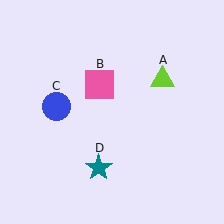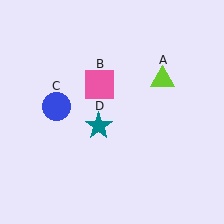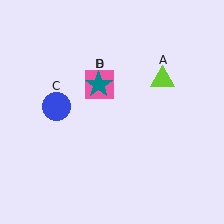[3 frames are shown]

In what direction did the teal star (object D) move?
The teal star (object D) moved up.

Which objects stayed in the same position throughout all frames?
Lime triangle (object A) and pink square (object B) and blue circle (object C) remained stationary.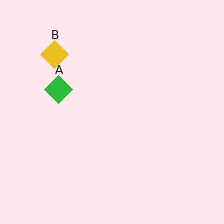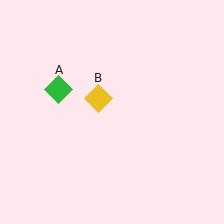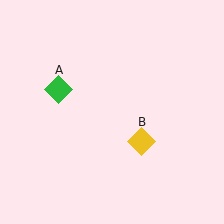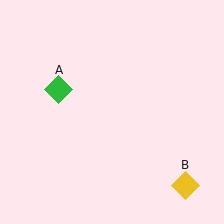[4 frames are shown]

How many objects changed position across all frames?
1 object changed position: yellow diamond (object B).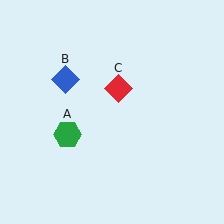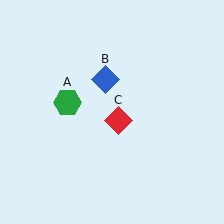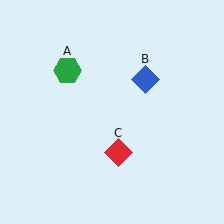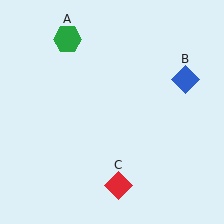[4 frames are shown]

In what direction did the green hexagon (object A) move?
The green hexagon (object A) moved up.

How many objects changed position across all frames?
3 objects changed position: green hexagon (object A), blue diamond (object B), red diamond (object C).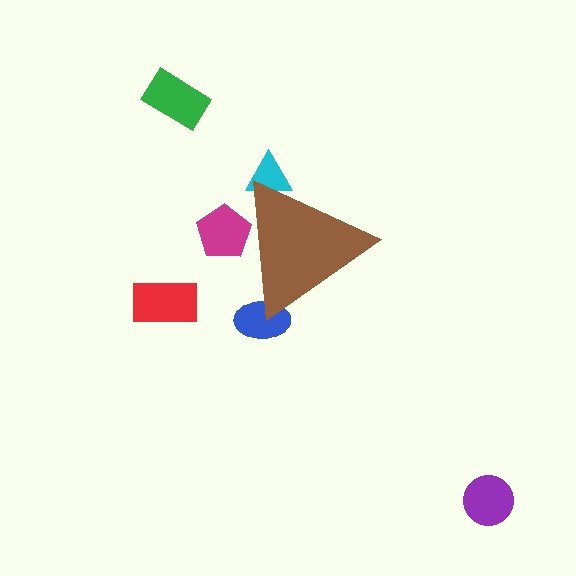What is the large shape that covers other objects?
A brown triangle.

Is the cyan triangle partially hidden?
Yes, the cyan triangle is partially hidden behind the brown triangle.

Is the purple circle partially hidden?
No, the purple circle is fully visible.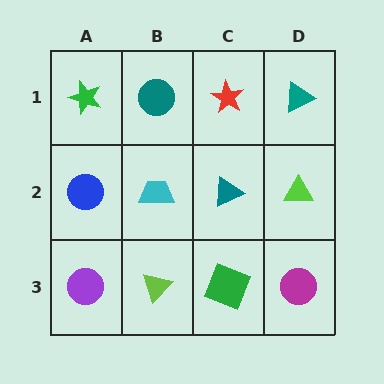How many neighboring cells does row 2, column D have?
3.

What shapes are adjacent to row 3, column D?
A lime triangle (row 2, column D), a green square (row 3, column C).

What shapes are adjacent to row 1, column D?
A lime triangle (row 2, column D), a red star (row 1, column C).